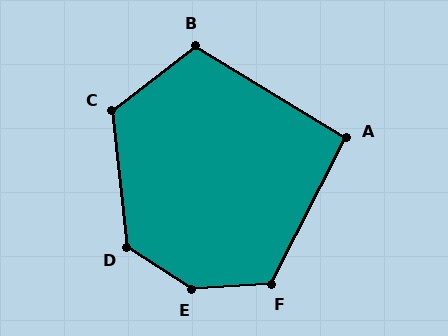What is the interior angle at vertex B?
Approximately 111 degrees (obtuse).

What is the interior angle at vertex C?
Approximately 122 degrees (obtuse).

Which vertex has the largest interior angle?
E, at approximately 143 degrees.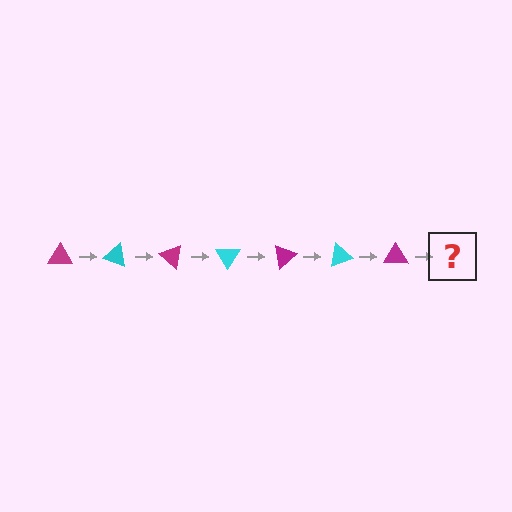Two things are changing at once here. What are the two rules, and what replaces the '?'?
The two rules are that it rotates 20 degrees each step and the color cycles through magenta and cyan. The '?' should be a cyan triangle, rotated 140 degrees from the start.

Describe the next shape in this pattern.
It should be a cyan triangle, rotated 140 degrees from the start.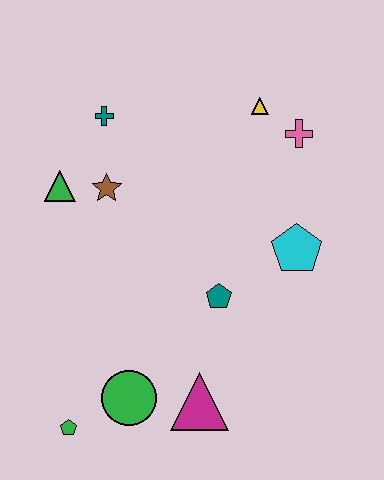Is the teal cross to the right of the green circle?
No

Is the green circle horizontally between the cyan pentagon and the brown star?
Yes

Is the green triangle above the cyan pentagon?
Yes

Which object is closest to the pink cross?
The yellow triangle is closest to the pink cross.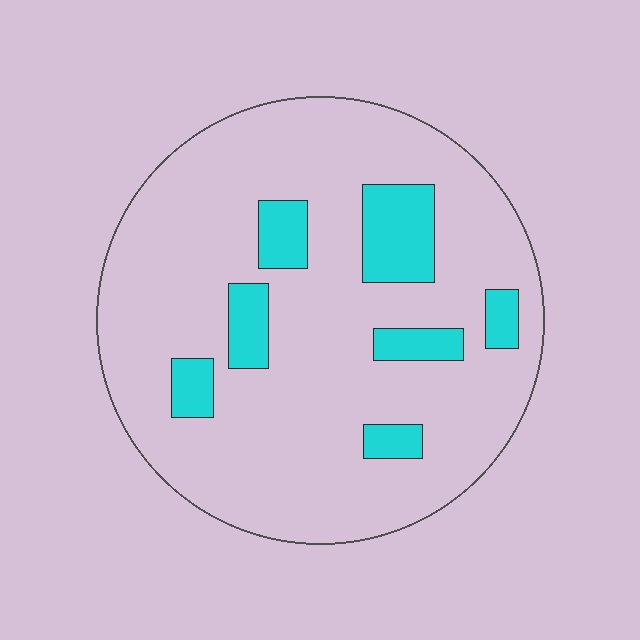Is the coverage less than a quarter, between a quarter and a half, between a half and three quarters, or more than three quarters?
Less than a quarter.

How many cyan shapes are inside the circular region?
7.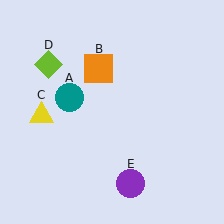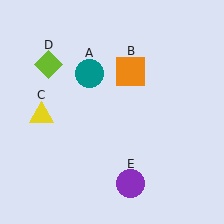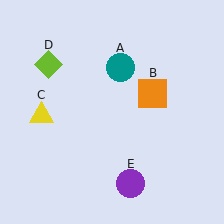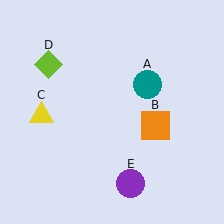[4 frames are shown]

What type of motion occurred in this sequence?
The teal circle (object A), orange square (object B) rotated clockwise around the center of the scene.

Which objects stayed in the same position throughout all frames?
Yellow triangle (object C) and lime diamond (object D) and purple circle (object E) remained stationary.